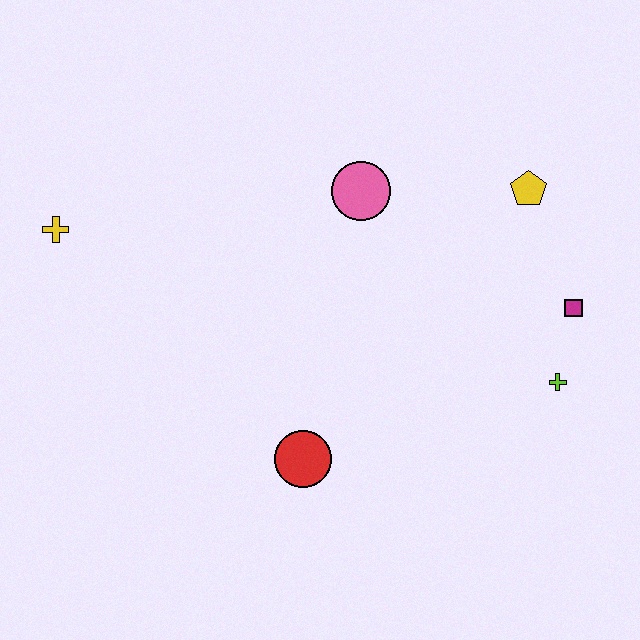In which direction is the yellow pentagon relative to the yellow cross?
The yellow pentagon is to the right of the yellow cross.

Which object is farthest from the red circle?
The yellow pentagon is farthest from the red circle.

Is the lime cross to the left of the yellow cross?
No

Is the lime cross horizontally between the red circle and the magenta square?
Yes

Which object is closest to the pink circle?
The yellow pentagon is closest to the pink circle.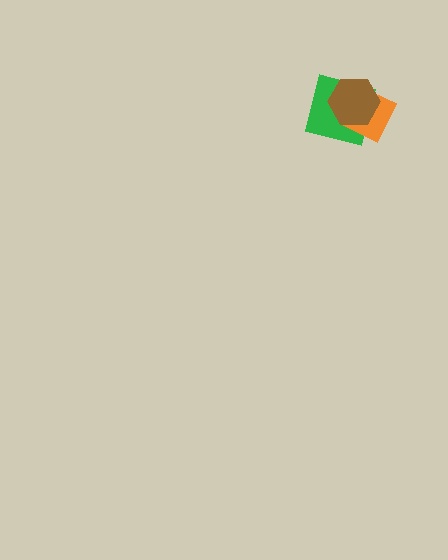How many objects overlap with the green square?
2 objects overlap with the green square.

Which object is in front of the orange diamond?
The brown hexagon is in front of the orange diamond.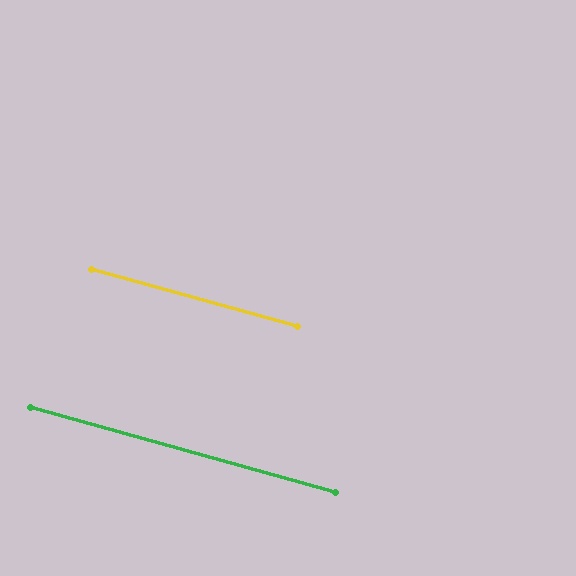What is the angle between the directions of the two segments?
Approximately 0 degrees.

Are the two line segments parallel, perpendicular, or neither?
Parallel — their directions differ by only 0.1°.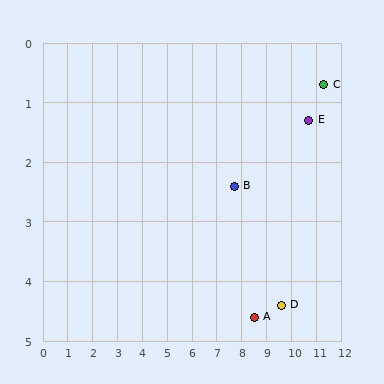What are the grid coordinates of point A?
Point A is at approximately (8.5, 4.6).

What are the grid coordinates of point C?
Point C is at approximately (11.3, 0.7).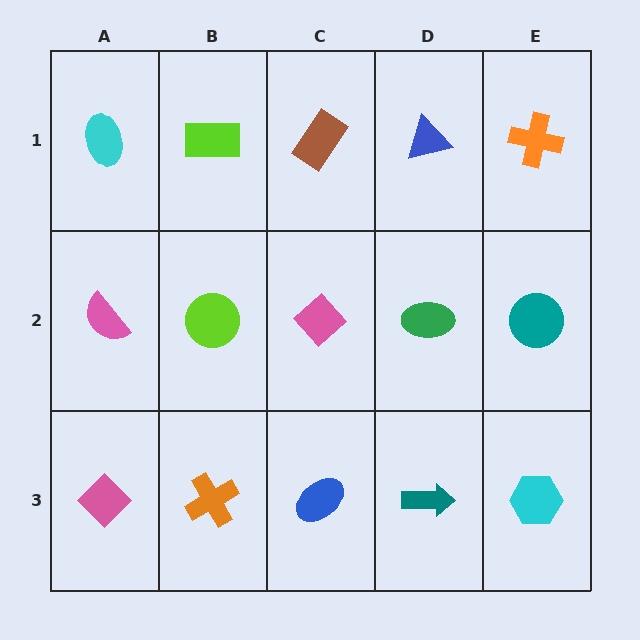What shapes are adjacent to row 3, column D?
A green ellipse (row 2, column D), a blue ellipse (row 3, column C), a cyan hexagon (row 3, column E).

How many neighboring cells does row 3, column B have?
3.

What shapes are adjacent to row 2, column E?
An orange cross (row 1, column E), a cyan hexagon (row 3, column E), a green ellipse (row 2, column D).